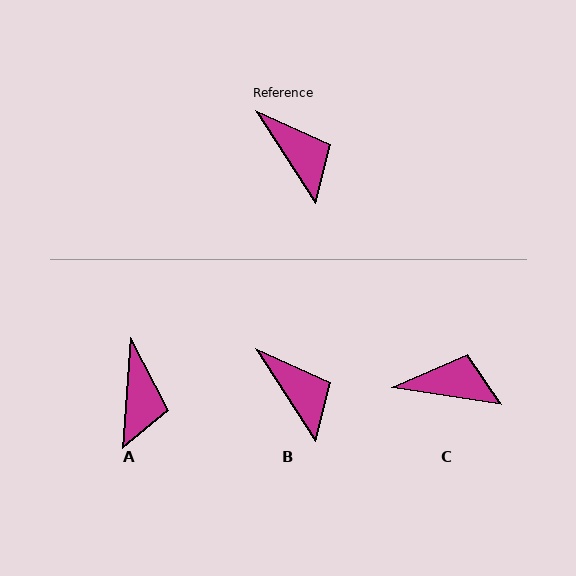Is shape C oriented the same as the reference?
No, it is off by about 48 degrees.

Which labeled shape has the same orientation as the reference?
B.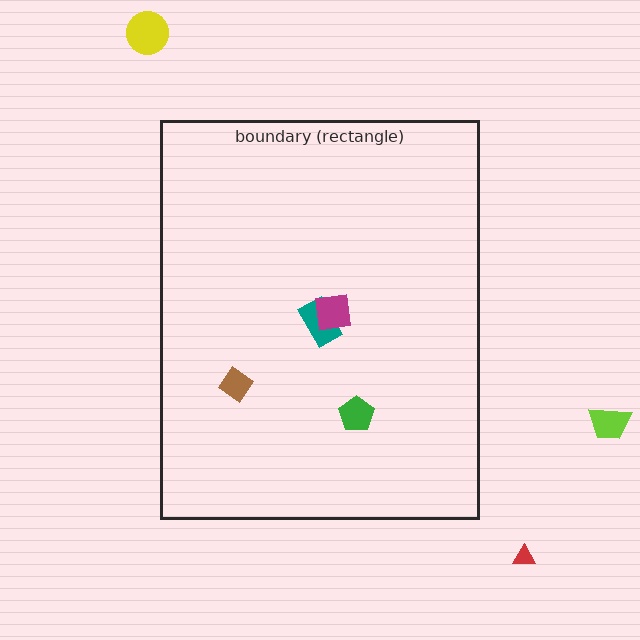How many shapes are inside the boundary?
4 inside, 3 outside.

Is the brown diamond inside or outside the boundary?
Inside.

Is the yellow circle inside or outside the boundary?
Outside.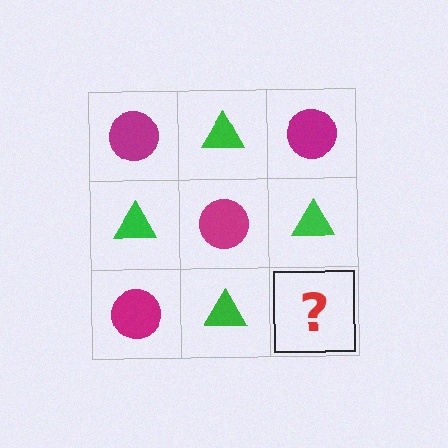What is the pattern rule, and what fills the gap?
The rule is that it alternates magenta circle and green triangle in a checkerboard pattern. The gap should be filled with a magenta circle.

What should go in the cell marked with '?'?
The missing cell should contain a magenta circle.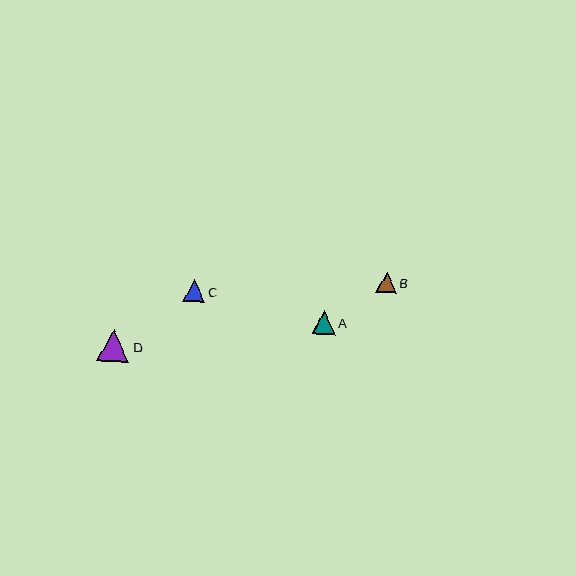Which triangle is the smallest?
Triangle B is the smallest with a size of approximately 20 pixels.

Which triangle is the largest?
Triangle D is the largest with a size of approximately 32 pixels.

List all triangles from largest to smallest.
From largest to smallest: D, A, C, B.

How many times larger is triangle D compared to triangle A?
Triangle D is approximately 1.4 times the size of triangle A.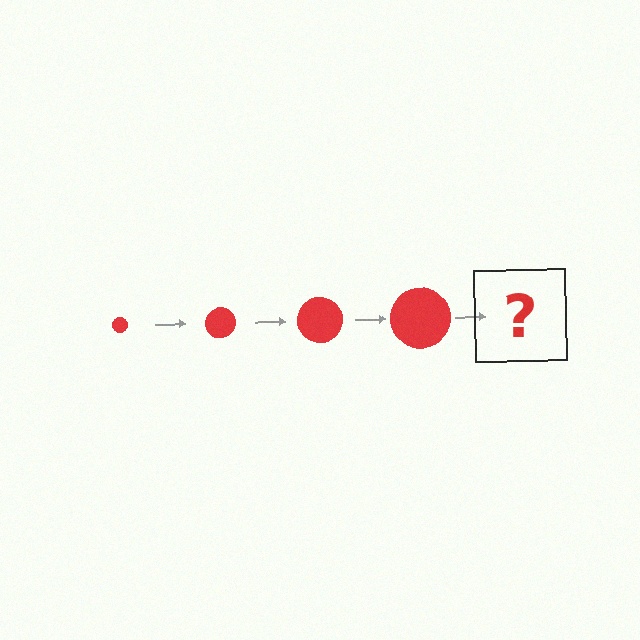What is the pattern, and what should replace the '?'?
The pattern is that the circle gets progressively larger each step. The '?' should be a red circle, larger than the previous one.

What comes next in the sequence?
The next element should be a red circle, larger than the previous one.